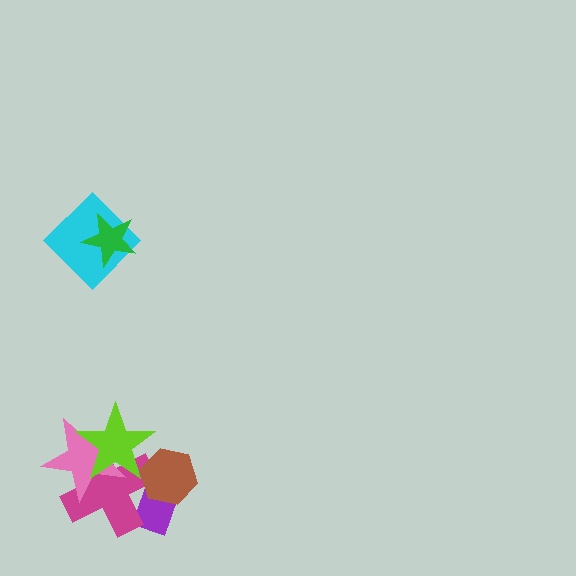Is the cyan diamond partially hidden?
Yes, it is partially covered by another shape.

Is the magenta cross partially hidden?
Yes, it is partially covered by another shape.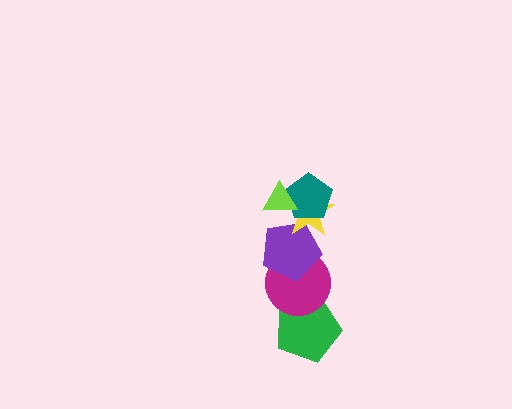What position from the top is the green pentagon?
The green pentagon is 6th from the top.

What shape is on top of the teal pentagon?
The lime triangle is on top of the teal pentagon.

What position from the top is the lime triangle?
The lime triangle is 1st from the top.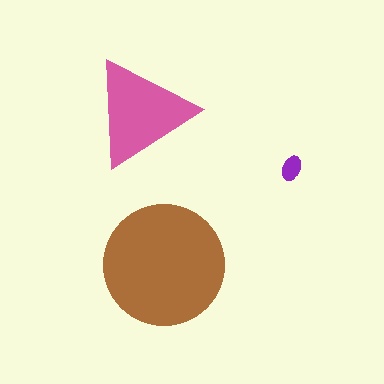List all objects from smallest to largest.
The purple ellipse, the pink triangle, the brown circle.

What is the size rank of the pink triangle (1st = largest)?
2nd.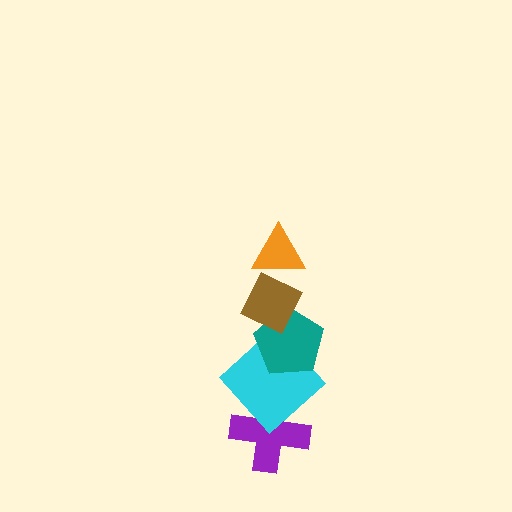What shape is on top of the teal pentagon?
The brown diamond is on top of the teal pentagon.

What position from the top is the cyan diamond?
The cyan diamond is 4th from the top.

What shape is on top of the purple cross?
The cyan diamond is on top of the purple cross.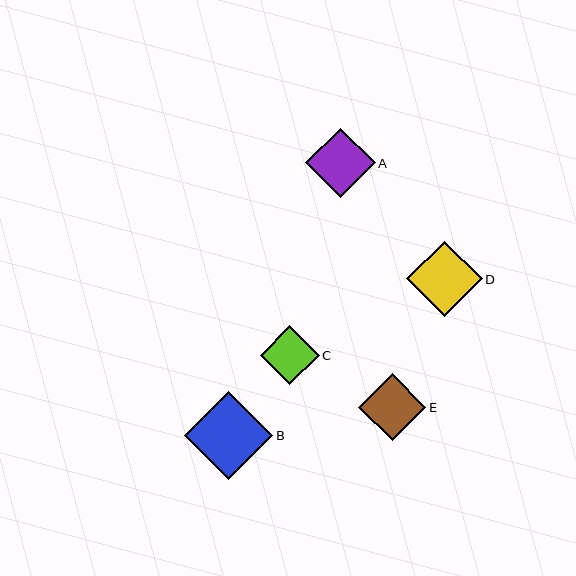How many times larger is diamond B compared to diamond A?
Diamond B is approximately 1.3 times the size of diamond A.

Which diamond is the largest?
Diamond B is the largest with a size of approximately 89 pixels.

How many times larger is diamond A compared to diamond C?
Diamond A is approximately 1.2 times the size of diamond C.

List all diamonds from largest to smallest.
From largest to smallest: B, D, A, E, C.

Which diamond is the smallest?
Diamond C is the smallest with a size of approximately 58 pixels.